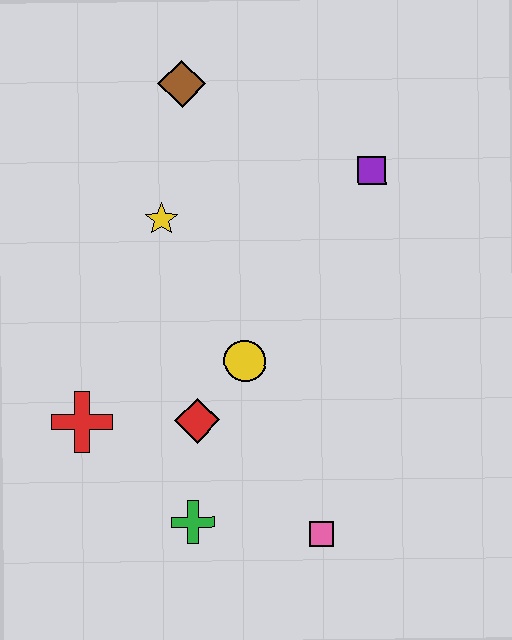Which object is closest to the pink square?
The green cross is closest to the pink square.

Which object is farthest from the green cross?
The brown diamond is farthest from the green cross.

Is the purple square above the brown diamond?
No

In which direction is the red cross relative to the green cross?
The red cross is to the left of the green cross.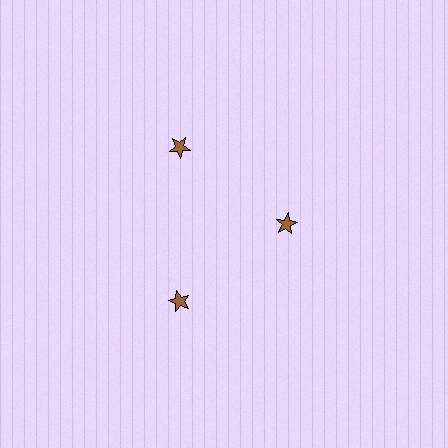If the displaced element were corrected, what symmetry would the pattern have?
It would have 3-fold rotational symmetry — the pattern would map onto itself every 120 degrees.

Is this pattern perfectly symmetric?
No. The 3 brown stars are arranged in a ring, but one element near the 3 o'clock position is pulled inward toward the center, breaking the 3-fold rotational symmetry.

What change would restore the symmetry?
The symmetry would be restored by moving it outward, back onto the ring so that all 3 stars sit at equal angles and equal distance from the center.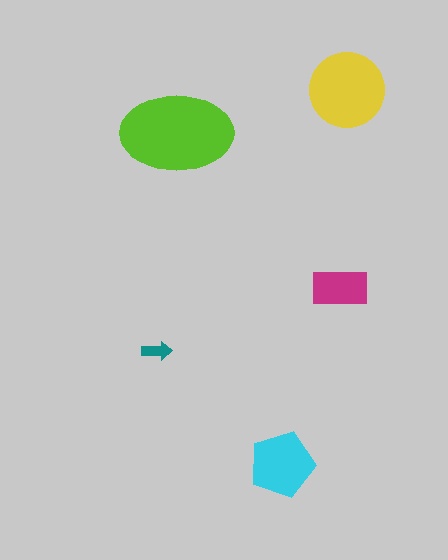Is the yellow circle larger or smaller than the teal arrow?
Larger.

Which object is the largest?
The lime ellipse.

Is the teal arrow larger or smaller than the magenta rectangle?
Smaller.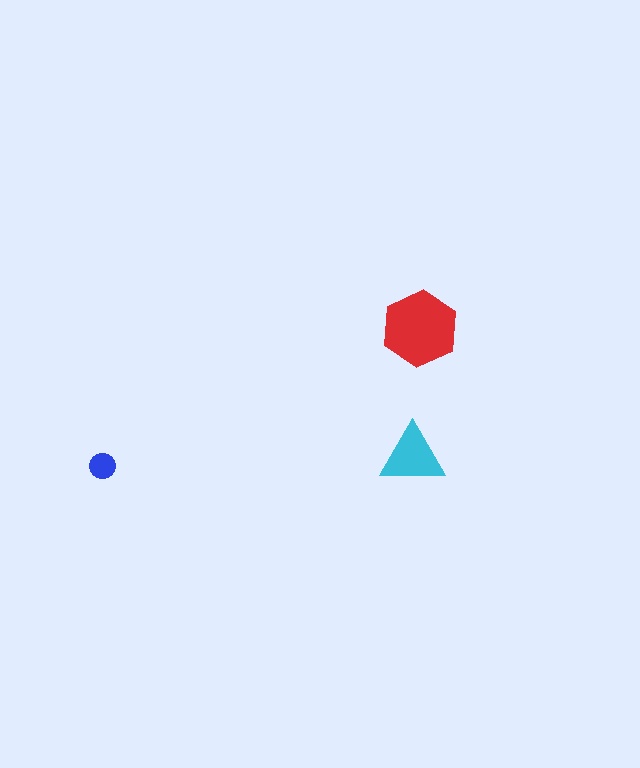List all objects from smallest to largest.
The blue circle, the cyan triangle, the red hexagon.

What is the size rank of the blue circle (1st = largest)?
3rd.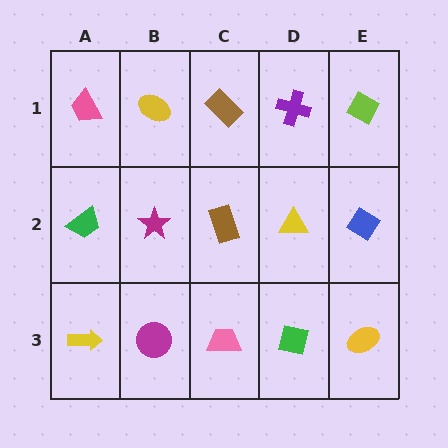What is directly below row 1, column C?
A brown rectangle.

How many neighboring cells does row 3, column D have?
3.